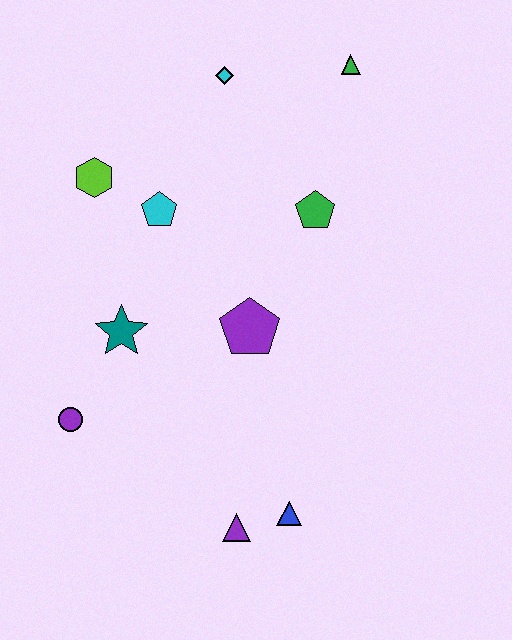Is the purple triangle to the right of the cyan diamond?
Yes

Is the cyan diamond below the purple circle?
No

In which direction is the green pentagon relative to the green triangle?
The green pentagon is below the green triangle.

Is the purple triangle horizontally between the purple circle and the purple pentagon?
Yes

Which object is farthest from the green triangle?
The purple triangle is farthest from the green triangle.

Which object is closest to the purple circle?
The teal star is closest to the purple circle.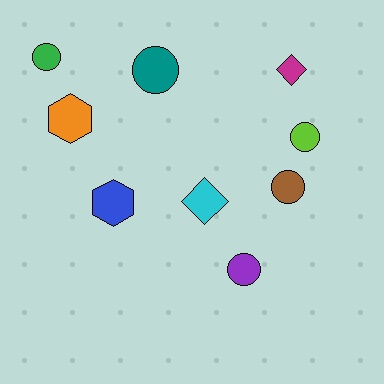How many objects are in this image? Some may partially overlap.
There are 9 objects.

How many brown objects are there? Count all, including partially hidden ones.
There is 1 brown object.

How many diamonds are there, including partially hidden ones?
There are 2 diamonds.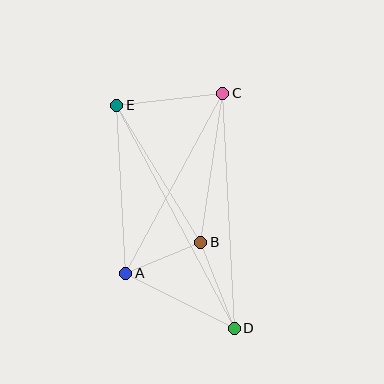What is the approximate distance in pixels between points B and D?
The distance between B and D is approximately 92 pixels.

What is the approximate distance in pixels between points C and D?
The distance between C and D is approximately 235 pixels.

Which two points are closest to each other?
Points A and B are closest to each other.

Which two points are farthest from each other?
Points D and E are farthest from each other.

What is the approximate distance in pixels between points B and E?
The distance between B and E is approximately 161 pixels.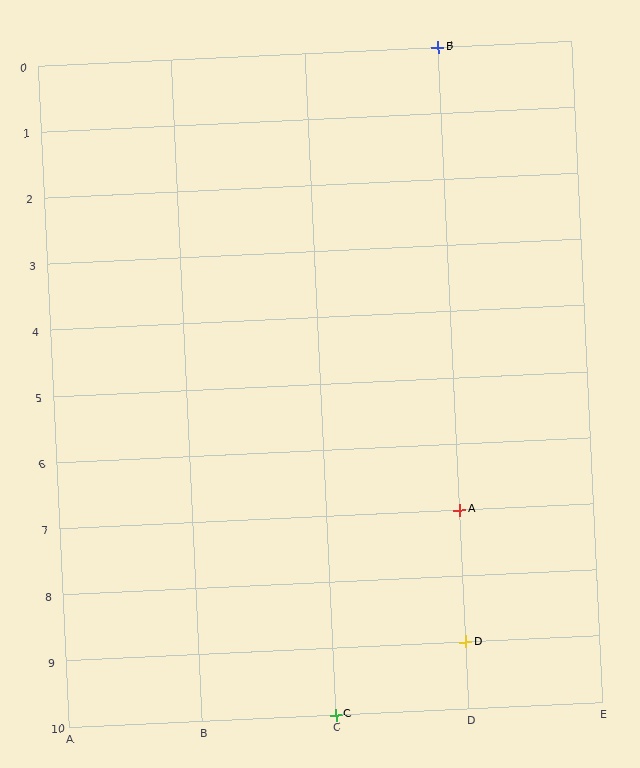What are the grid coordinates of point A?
Point A is at grid coordinates (D, 7).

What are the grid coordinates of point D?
Point D is at grid coordinates (D, 9).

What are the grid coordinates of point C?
Point C is at grid coordinates (C, 10).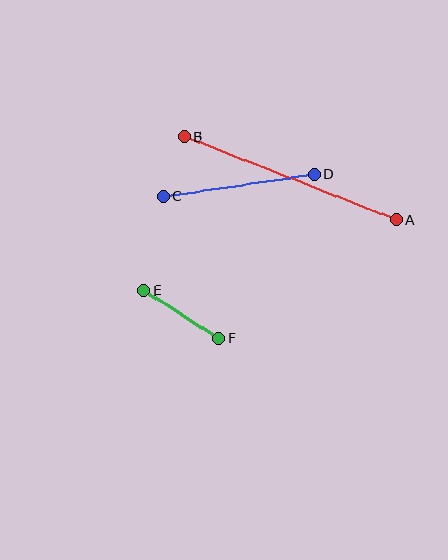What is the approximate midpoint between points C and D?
The midpoint is at approximately (239, 185) pixels.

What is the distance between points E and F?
The distance is approximately 89 pixels.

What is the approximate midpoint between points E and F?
The midpoint is at approximately (182, 314) pixels.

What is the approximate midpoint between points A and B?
The midpoint is at approximately (290, 178) pixels.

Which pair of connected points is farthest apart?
Points A and B are farthest apart.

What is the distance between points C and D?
The distance is approximately 152 pixels.